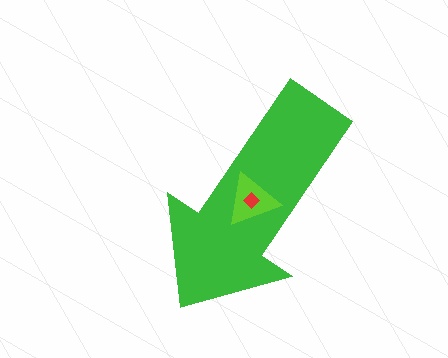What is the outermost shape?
The green arrow.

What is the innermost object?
The red diamond.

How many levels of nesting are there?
3.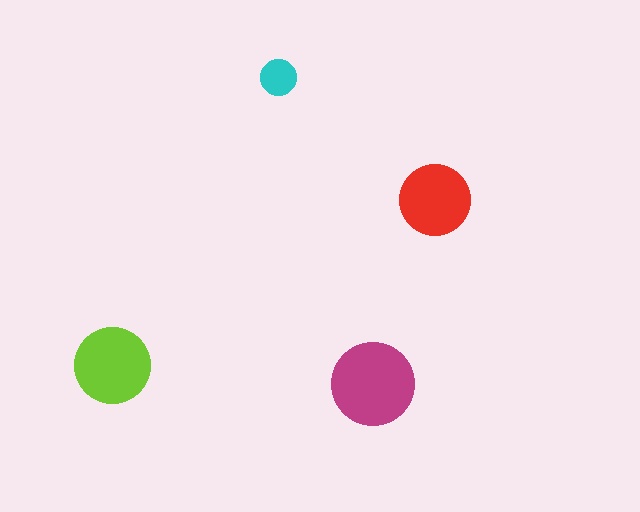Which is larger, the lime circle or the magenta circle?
The magenta one.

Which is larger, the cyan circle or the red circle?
The red one.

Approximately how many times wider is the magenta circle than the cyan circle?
About 2.5 times wider.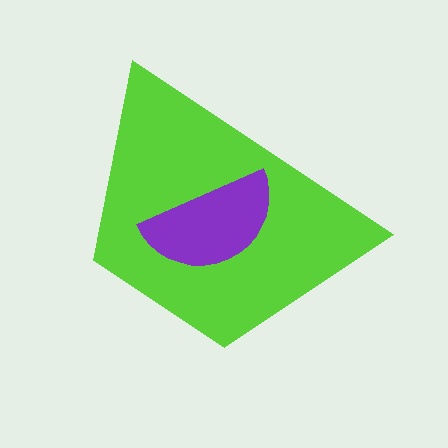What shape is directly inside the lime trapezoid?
The purple semicircle.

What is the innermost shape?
The purple semicircle.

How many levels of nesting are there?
2.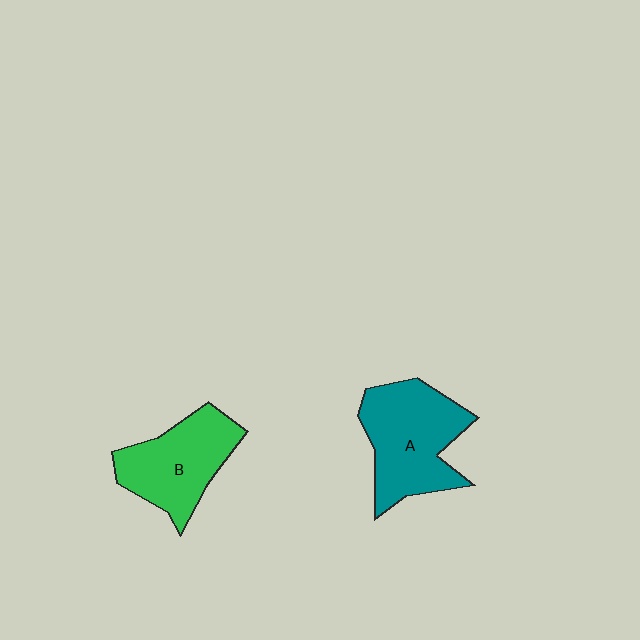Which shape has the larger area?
Shape A (teal).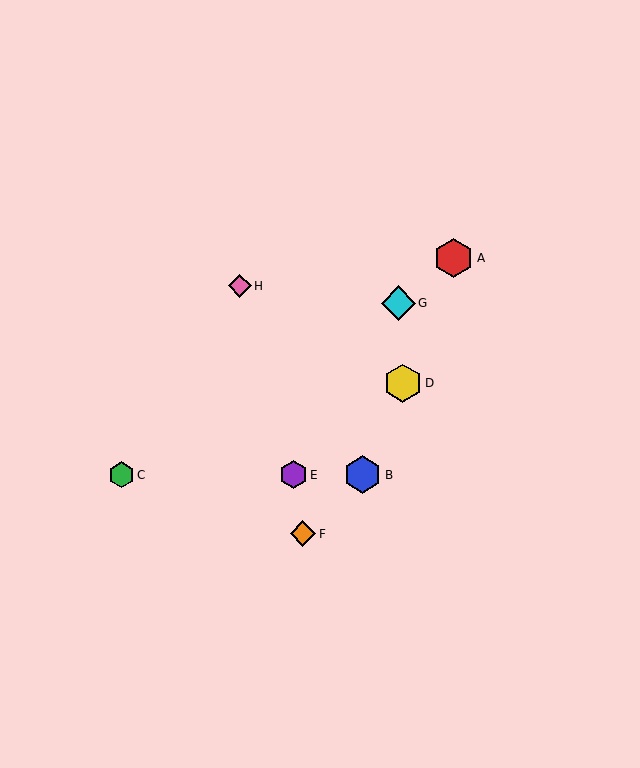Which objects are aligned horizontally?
Objects B, C, E are aligned horizontally.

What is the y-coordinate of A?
Object A is at y≈258.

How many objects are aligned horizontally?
3 objects (B, C, E) are aligned horizontally.